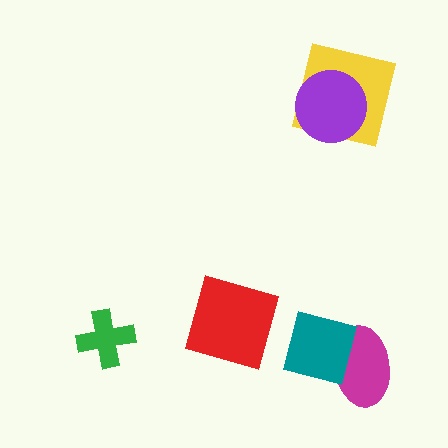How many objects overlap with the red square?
0 objects overlap with the red square.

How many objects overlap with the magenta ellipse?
1 object overlaps with the magenta ellipse.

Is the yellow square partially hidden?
Yes, it is partially covered by another shape.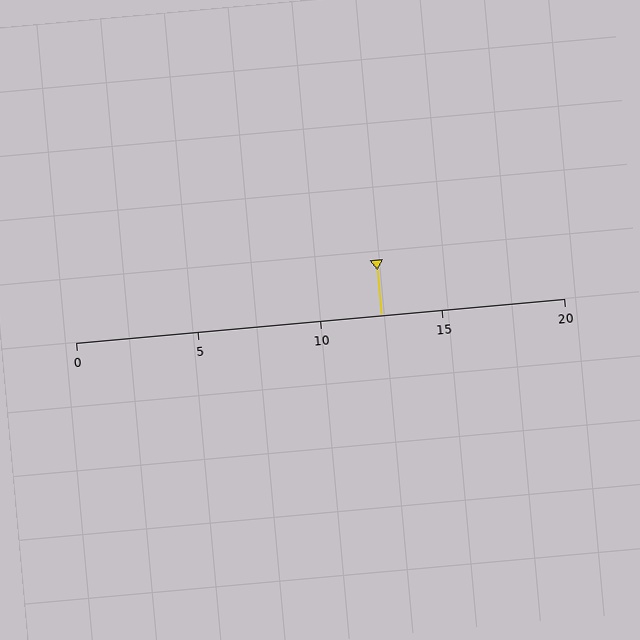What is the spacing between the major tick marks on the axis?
The major ticks are spaced 5 apart.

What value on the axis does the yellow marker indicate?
The marker indicates approximately 12.5.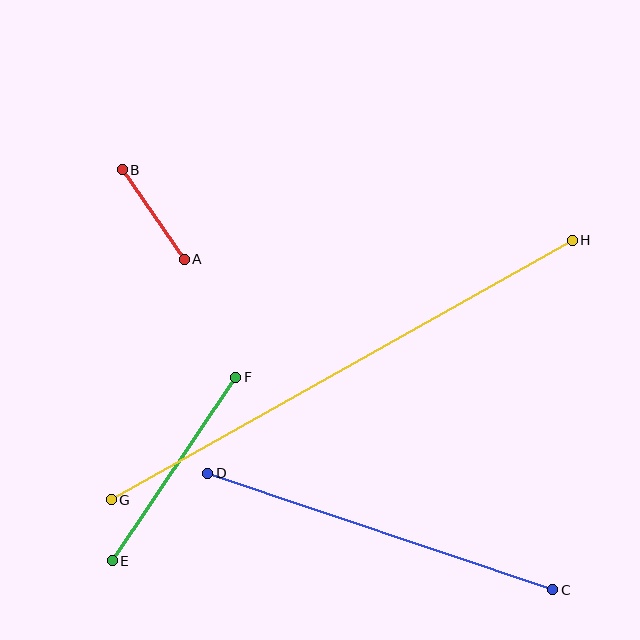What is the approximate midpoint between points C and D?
The midpoint is at approximately (380, 531) pixels.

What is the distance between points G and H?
The distance is approximately 529 pixels.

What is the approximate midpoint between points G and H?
The midpoint is at approximately (342, 370) pixels.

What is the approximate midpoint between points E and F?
The midpoint is at approximately (174, 469) pixels.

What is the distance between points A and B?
The distance is approximately 109 pixels.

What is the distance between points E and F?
The distance is approximately 221 pixels.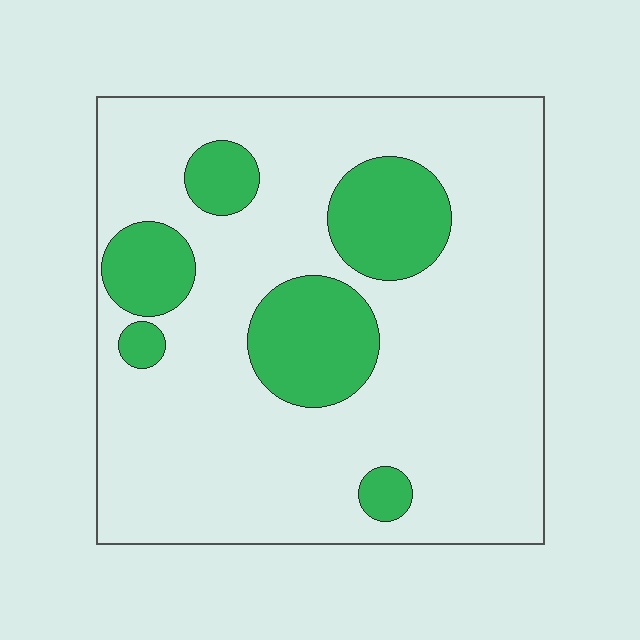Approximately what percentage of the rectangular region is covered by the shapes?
Approximately 20%.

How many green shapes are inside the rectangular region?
6.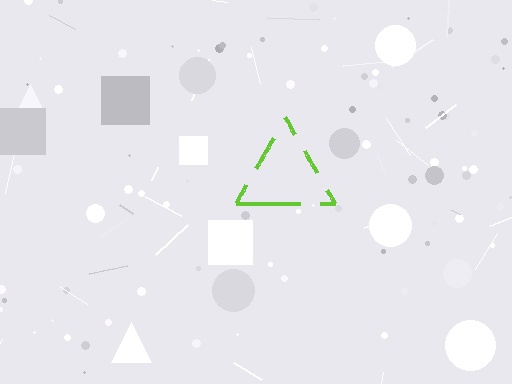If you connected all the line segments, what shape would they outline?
They would outline a triangle.